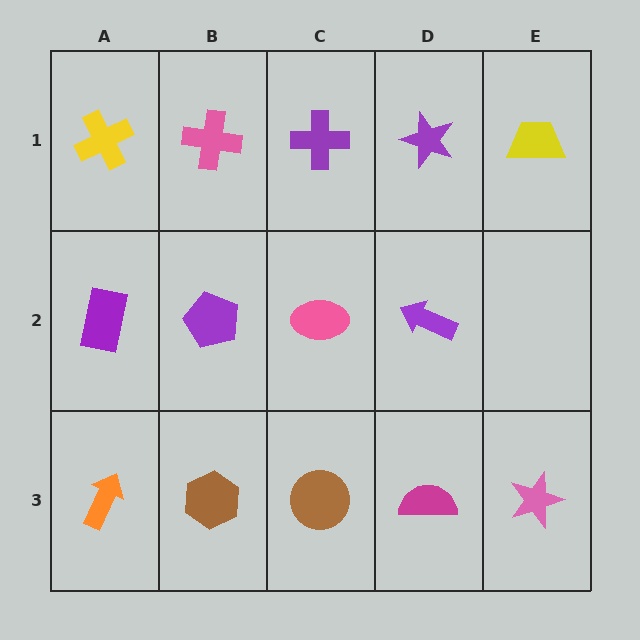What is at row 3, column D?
A magenta semicircle.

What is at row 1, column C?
A purple cross.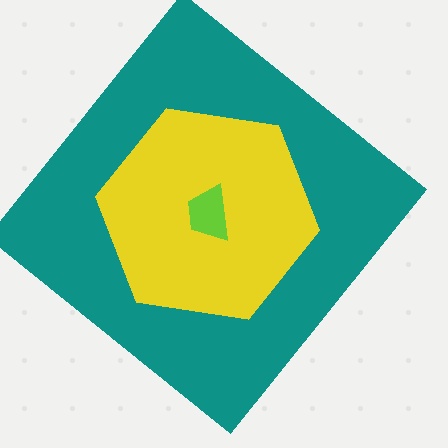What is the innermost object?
The lime trapezoid.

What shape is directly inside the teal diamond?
The yellow hexagon.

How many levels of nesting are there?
3.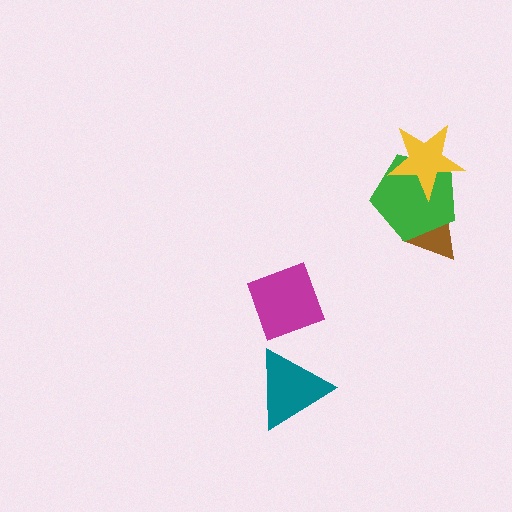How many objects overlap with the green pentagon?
2 objects overlap with the green pentagon.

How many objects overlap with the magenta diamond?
0 objects overlap with the magenta diamond.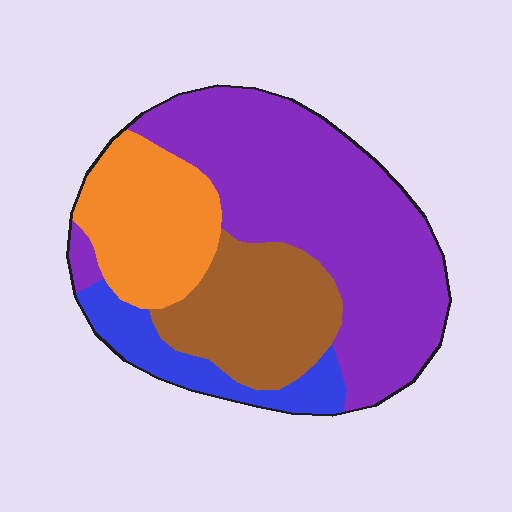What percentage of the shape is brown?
Brown covers around 20% of the shape.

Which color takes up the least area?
Blue, at roughly 10%.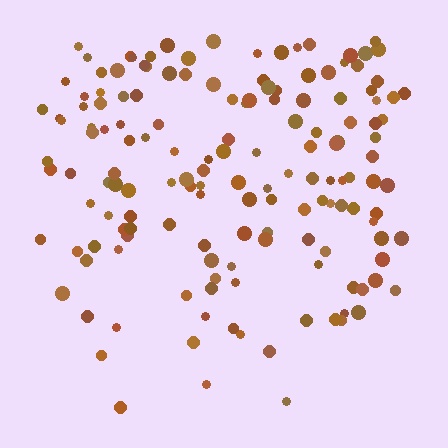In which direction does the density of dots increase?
From bottom to top, with the top side densest.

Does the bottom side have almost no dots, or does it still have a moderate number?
Still a moderate number, just noticeably fewer than the top.